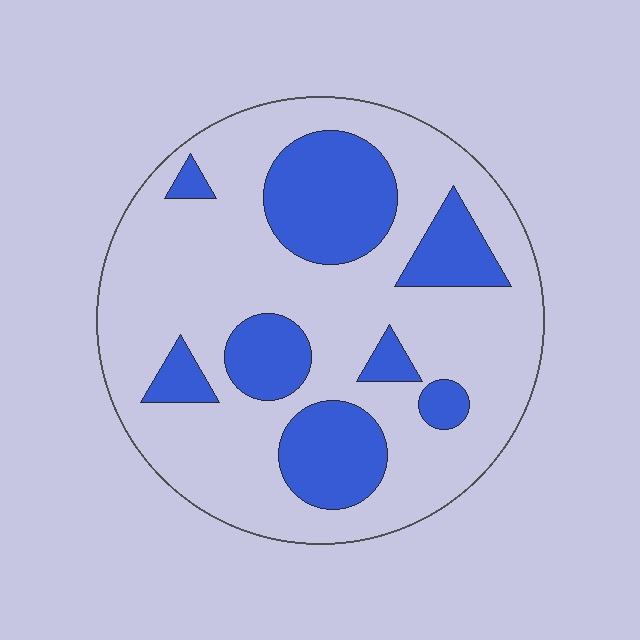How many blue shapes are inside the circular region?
8.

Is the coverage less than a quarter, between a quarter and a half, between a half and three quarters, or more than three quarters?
Between a quarter and a half.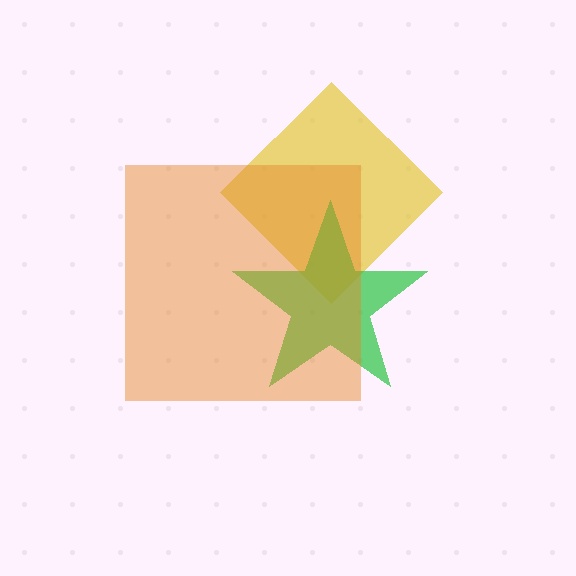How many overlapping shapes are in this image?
There are 3 overlapping shapes in the image.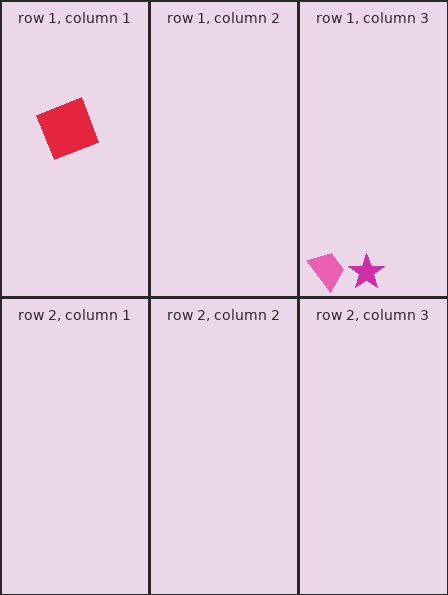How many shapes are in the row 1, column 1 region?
1.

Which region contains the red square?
The row 1, column 1 region.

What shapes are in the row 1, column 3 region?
The pink trapezoid, the magenta star.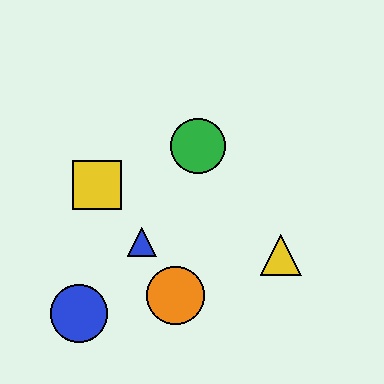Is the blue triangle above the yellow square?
No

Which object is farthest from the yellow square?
The yellow triangle is farthest from the yellow square.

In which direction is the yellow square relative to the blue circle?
The yellow square is above the blue circle.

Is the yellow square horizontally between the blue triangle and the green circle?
No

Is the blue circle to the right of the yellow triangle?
No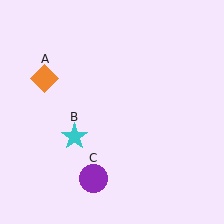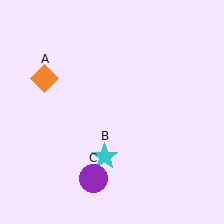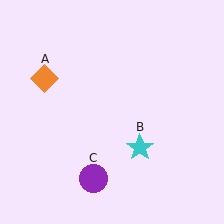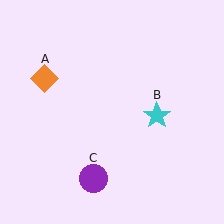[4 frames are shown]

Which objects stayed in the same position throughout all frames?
Orange diamond (object A) and purple circle (object C) remained stationary.